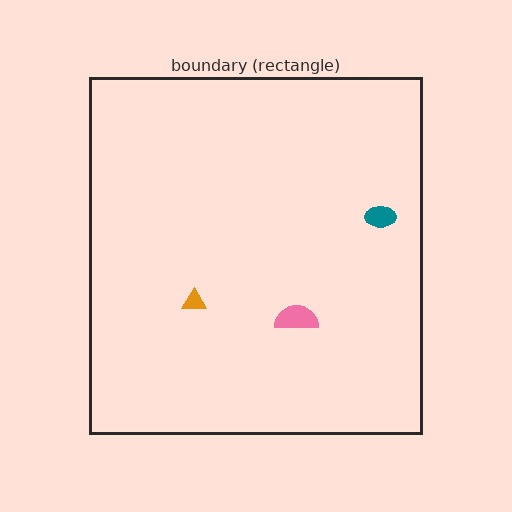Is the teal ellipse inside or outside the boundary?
Inside.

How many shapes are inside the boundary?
3 inside, 0 outside.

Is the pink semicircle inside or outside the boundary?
Inside.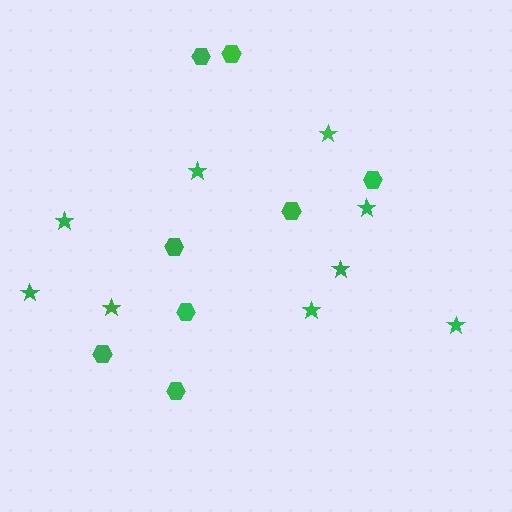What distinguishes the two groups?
There are 2 groups: one group of stars (9) and one group of hexagons (8).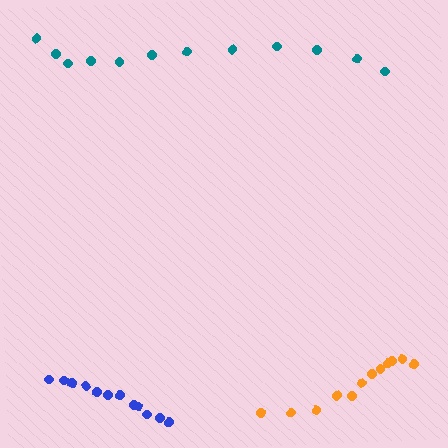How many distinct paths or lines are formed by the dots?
There are 3 distinct paths.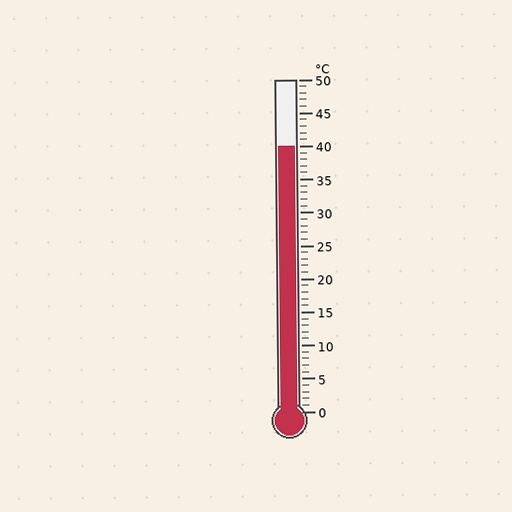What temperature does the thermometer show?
The thermometer shows approximately 40°C.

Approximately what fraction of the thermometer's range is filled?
The thermometer is filled to approximately 80% of its range.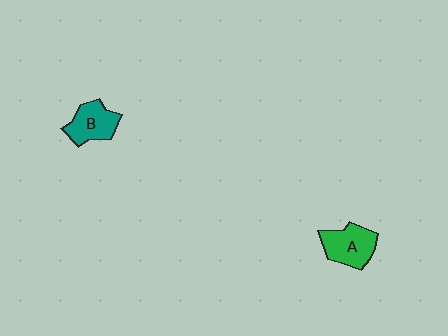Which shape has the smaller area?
Shape B (teal).